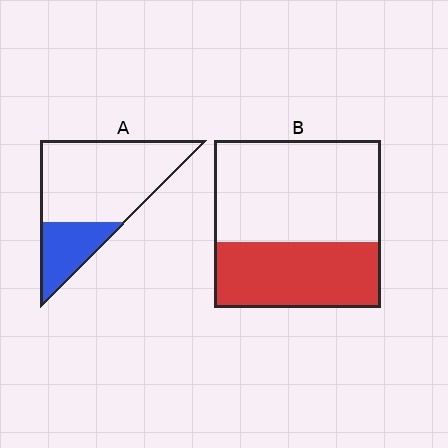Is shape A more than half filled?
No.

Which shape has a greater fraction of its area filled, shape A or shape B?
Shape B.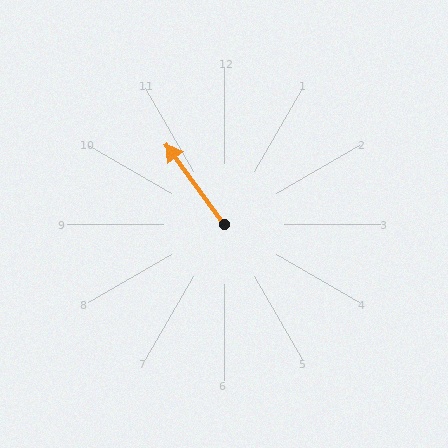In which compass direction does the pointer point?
Northwest.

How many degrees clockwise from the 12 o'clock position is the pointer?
Approximately 324 degrees.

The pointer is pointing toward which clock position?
Roughly 11 o'clock.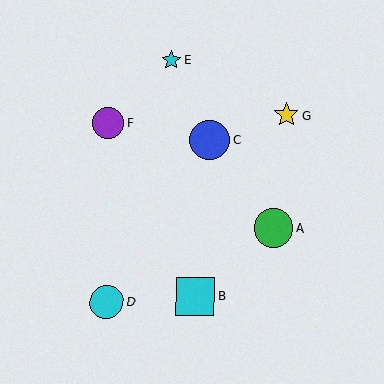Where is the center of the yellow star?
The center of the yellow star is at (287, 115).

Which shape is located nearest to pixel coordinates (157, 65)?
The cyan star (labeled E) at (171, 60) is nearest to that location.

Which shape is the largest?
The blue circle (labeled C) is the largest.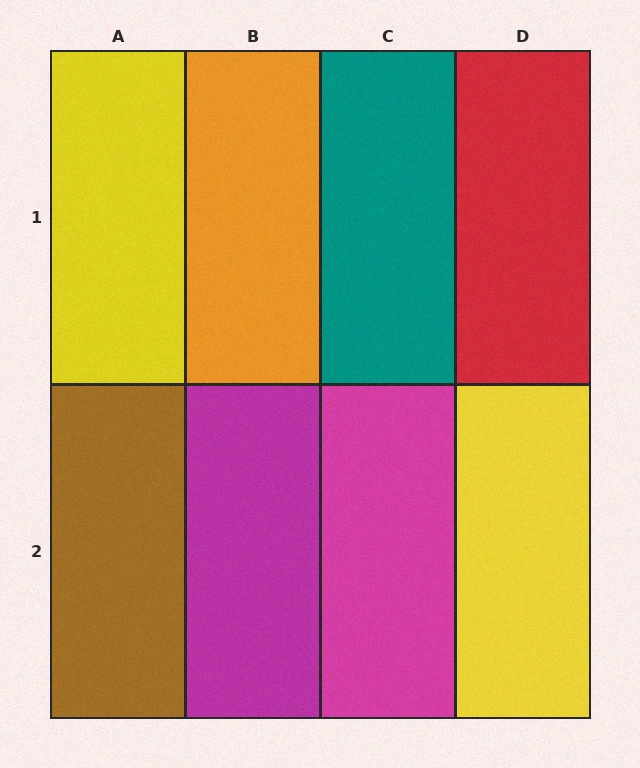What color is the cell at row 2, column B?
Magenta.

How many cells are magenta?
2 cells are magenta.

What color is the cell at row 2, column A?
Brown.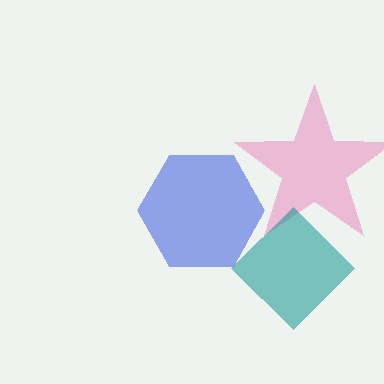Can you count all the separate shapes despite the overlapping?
Yes, there are 3 separate shapes.